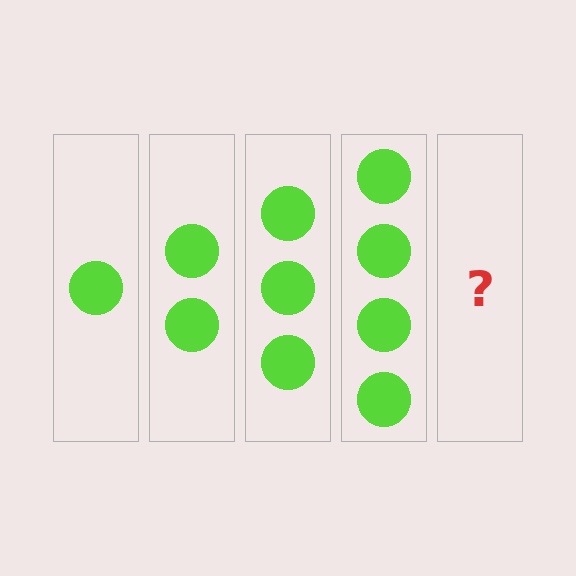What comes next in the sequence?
The next element should be 5 circles.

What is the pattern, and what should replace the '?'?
The pattern is that each step adds one more circle. The '?' should be 5 circles.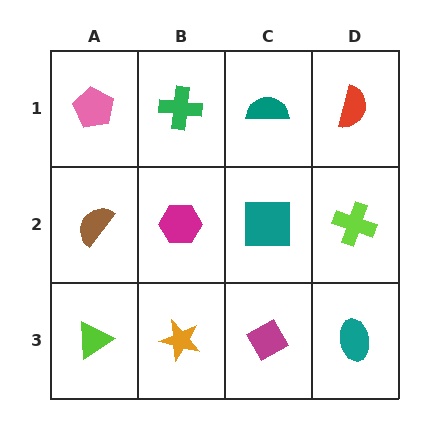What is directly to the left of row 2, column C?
A magenta hexagon.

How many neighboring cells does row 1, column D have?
2.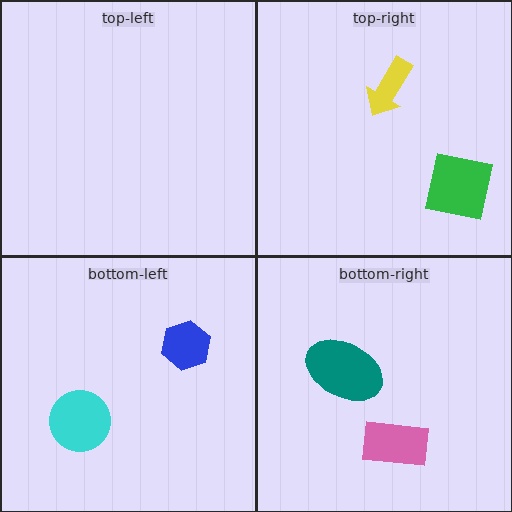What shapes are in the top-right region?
The green square, the yellow arrow.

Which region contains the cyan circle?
The bottom-left region.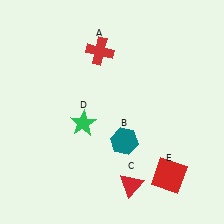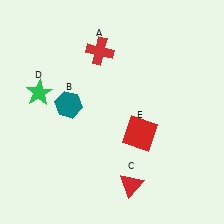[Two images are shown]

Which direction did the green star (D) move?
The green star (D) moved left.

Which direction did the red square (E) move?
The red square (E) moved up.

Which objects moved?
The objects that moved are: the teal hexagon (B), the green star (D), the red square (E).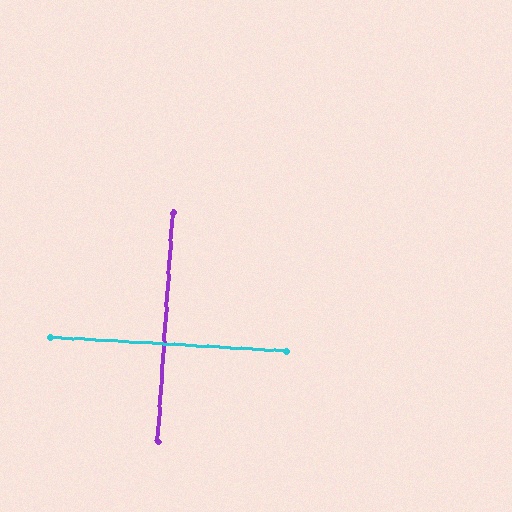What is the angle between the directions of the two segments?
Approximately 90 degrees.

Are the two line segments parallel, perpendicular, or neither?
Perpendicular — they meet at approximately 90°.